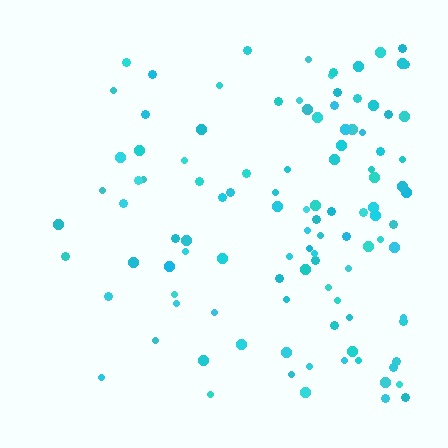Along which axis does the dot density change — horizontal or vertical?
Horizontal.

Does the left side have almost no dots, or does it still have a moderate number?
Still a moderate number, just noticeably fewer than the right.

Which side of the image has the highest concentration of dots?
The right.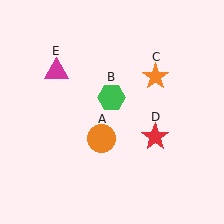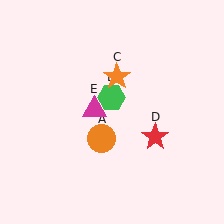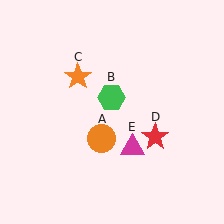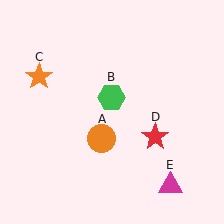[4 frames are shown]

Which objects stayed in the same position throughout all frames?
Orange circle (object A) and green hexagon (object B) and red star (object D) remained stationary.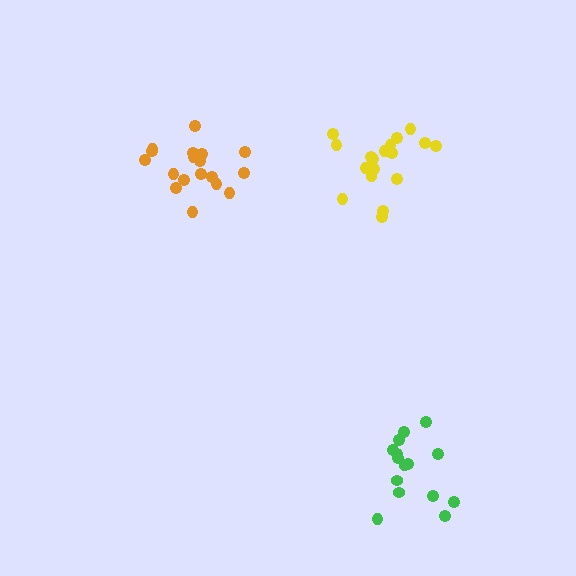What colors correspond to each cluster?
The clusters are colored: yellow, green, orange.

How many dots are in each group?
Group 1: 18 dots, Group 2: 15 dots, Group 3: 18 dots (51 total).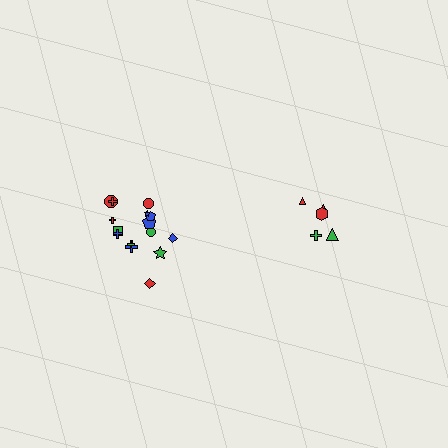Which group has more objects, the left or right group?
The left group.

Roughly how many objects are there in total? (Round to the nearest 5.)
Roughly 20 objects in total.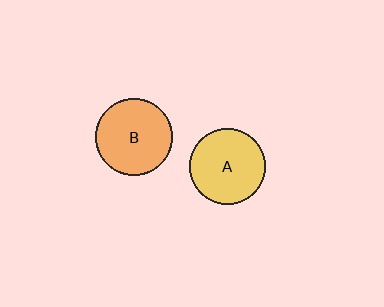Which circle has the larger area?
Circle B (orange).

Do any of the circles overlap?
No, none of the circles overlap.